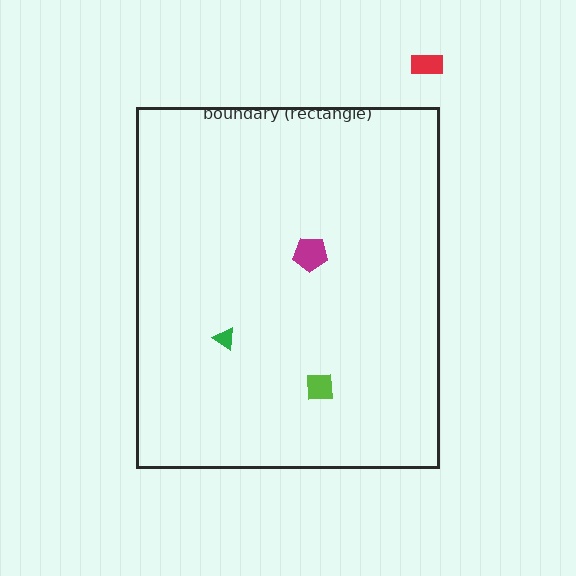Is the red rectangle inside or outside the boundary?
Outside.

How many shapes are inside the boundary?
3 inside, 1 outside.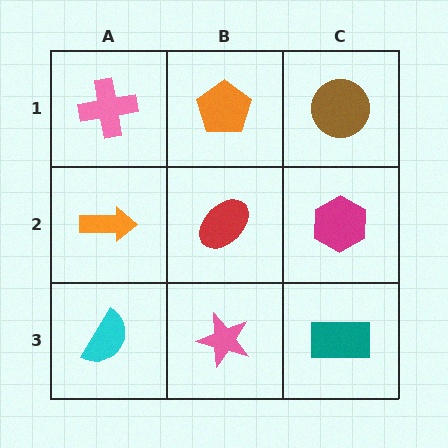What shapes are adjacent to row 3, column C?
A magenta hexagon (row 2, column C), a pink star (row 3, column B).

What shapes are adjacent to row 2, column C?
A brown circle (row 1, column C), a teal rectangle (row 3, column C), a red ellipse (row 2, column B).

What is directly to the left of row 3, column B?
A cyan semicircle.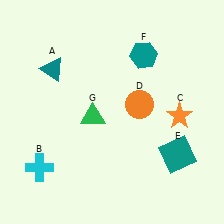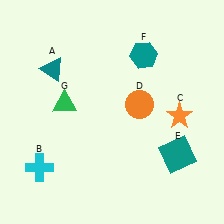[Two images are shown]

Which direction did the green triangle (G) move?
The green triangle (G) moved left.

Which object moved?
The green triangle (G) moved left.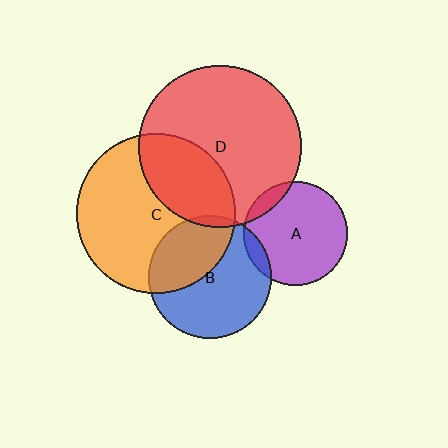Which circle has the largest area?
Circle D (red).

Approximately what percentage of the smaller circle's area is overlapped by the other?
Approximately 10%.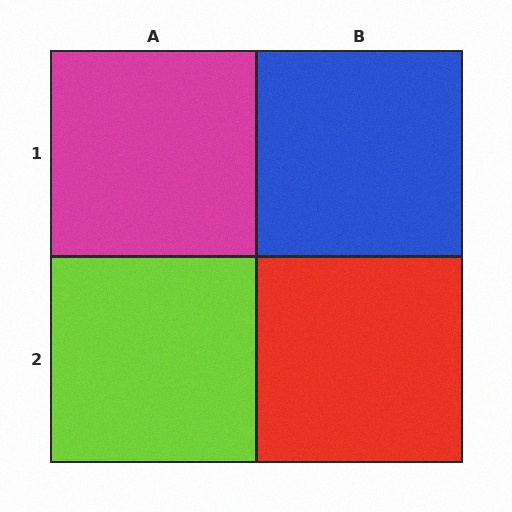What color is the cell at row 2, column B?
Red.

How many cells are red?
1 cell is red.